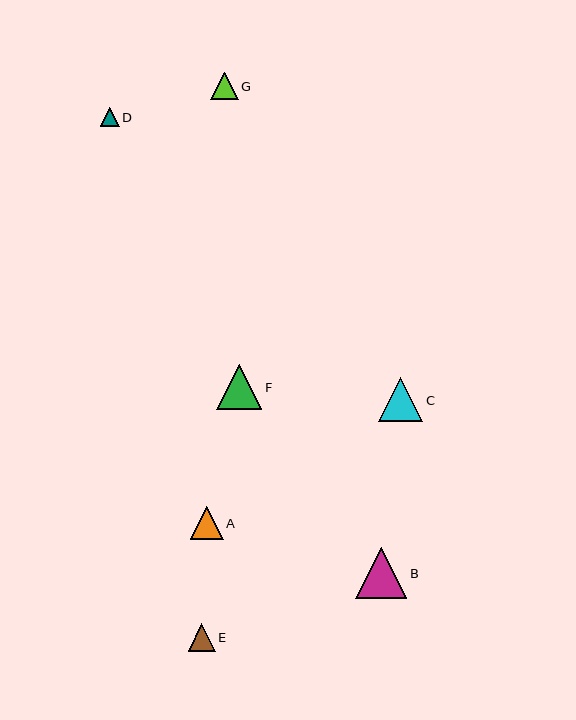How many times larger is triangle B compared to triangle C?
Triangle B is approximately 1.2 times the size of triangle C.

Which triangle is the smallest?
Triangle D is the smallest with a size of approximately 19 pixels.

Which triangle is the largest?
Triangle B is the largest with a size of approximately 51 pixels.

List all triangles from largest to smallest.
From largest to smallest: B, F, C, A, G, E, D.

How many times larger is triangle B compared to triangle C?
Triangle B is approximately 1.2 times the size of triangle C.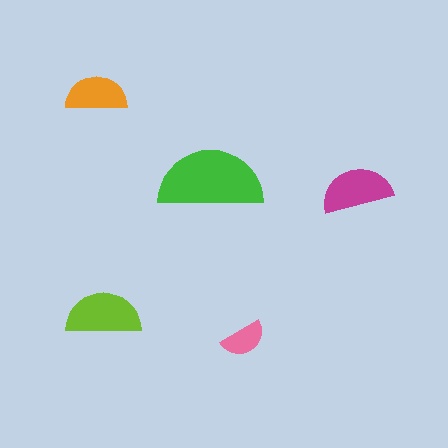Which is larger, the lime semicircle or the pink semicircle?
The lime one.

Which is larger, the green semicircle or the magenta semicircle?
The green one.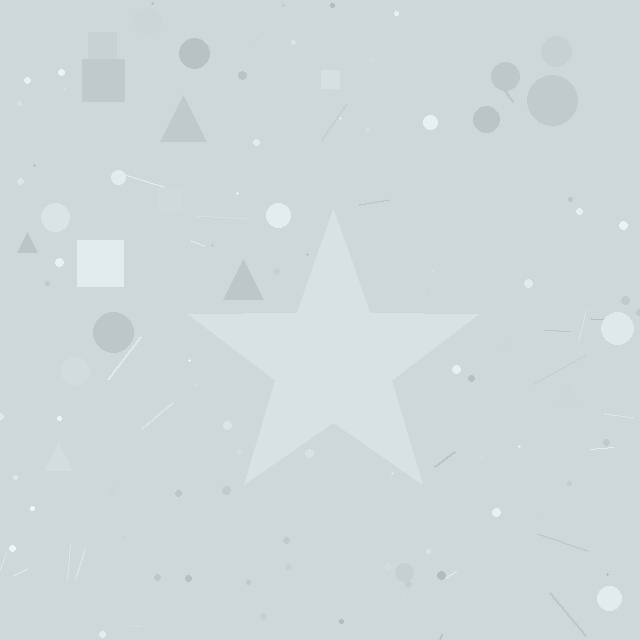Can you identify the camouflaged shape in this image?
The camouflaged shape is a star.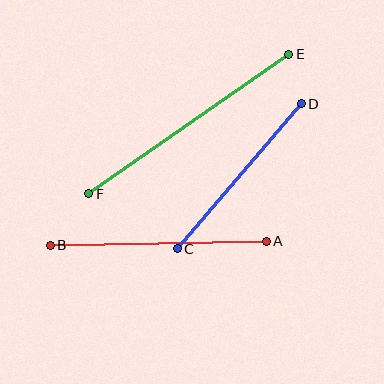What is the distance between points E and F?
The distance is approximately 244 pixels.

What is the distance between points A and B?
The distance is approximately 216 pixels.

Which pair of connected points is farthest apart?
Points E and F are farthest apart.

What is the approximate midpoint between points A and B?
The midpoint is at approximately (158, 243) pixels.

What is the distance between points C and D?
The distance is approximately 191 pixels.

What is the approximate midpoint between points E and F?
The midpoint is at approximately (189, 124) pixels.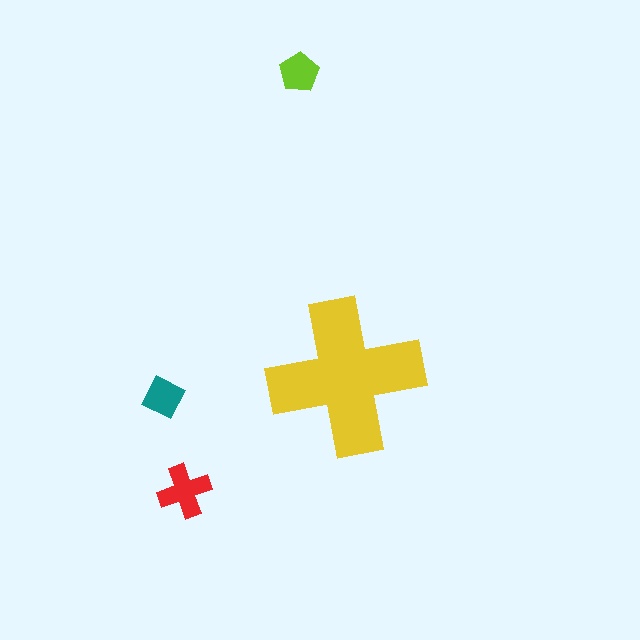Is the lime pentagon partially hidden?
No, the lime pentagon is fully visible.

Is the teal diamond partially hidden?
No, the teal diamond is fully visible.